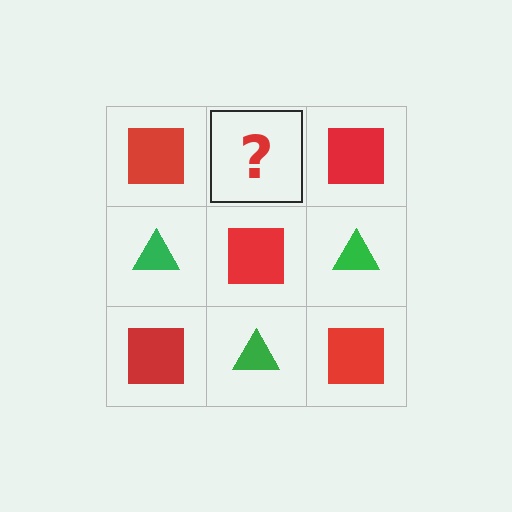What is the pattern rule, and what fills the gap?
The rule is that it alternates red square and green triangle in a checkerboard pattern. The gap should be filled with a green triangle.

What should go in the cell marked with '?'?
The missing cell should contain a green triangle.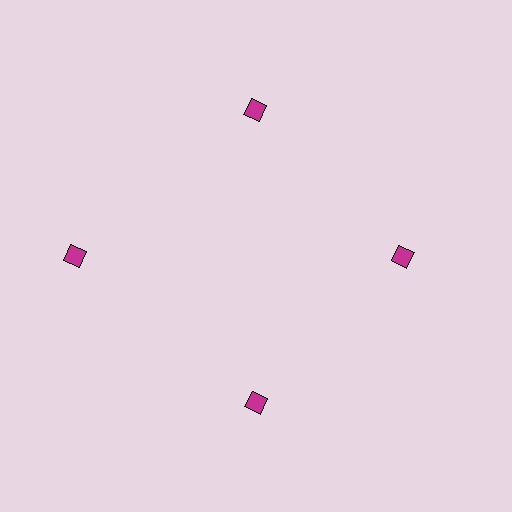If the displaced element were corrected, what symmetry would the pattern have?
It would have 4-fold rotational symmetry — the pattern would map onto itself every 90 degrees.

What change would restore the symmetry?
The symmetry would be restored by moving it inward, back onto the ring so that all 4 diamonds sit at equal angles and equal distance from the center.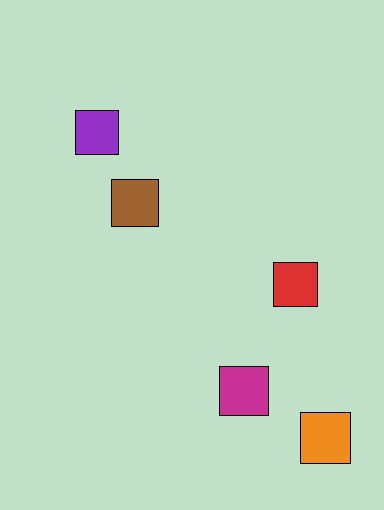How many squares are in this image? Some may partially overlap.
There are 5 squares.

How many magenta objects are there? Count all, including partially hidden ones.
There is 1 magenta object.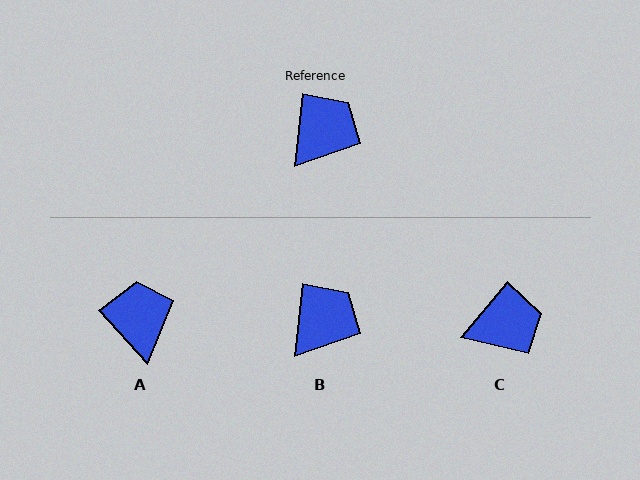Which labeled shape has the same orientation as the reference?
B.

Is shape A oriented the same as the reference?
No, it is off by about 48 degrees.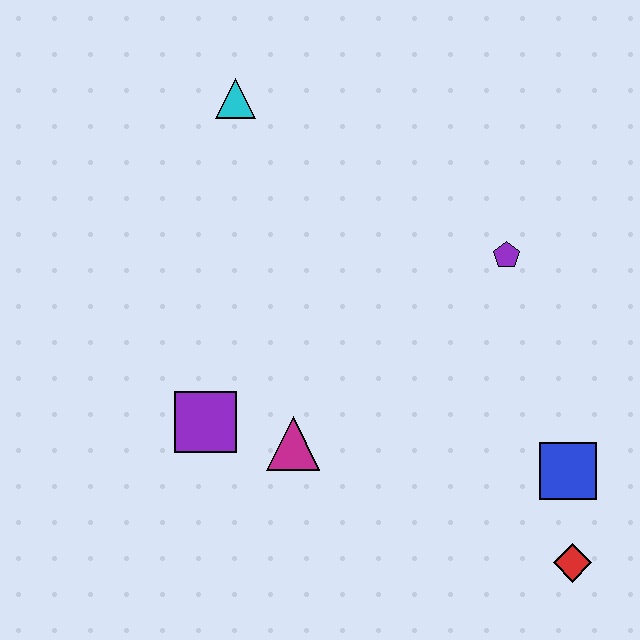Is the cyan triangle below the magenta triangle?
No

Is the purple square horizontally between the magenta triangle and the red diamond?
No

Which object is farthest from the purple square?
The red diamond is farthest from the purple square.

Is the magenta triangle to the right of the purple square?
Yes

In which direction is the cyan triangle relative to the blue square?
The cyan triangle is above the blue square.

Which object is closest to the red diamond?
The blue square is closest to the red diamond.